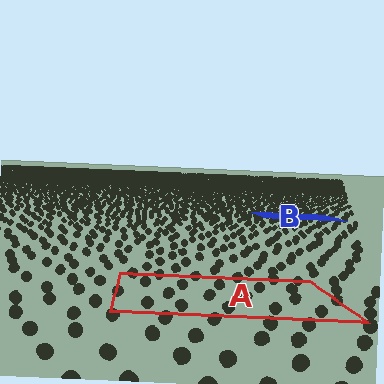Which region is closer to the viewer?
Region A is closer. The texture elements there are larger and more spread out.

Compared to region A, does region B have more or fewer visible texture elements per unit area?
Region B has more texture elements per unit area — they are packed more densely because it is farther away.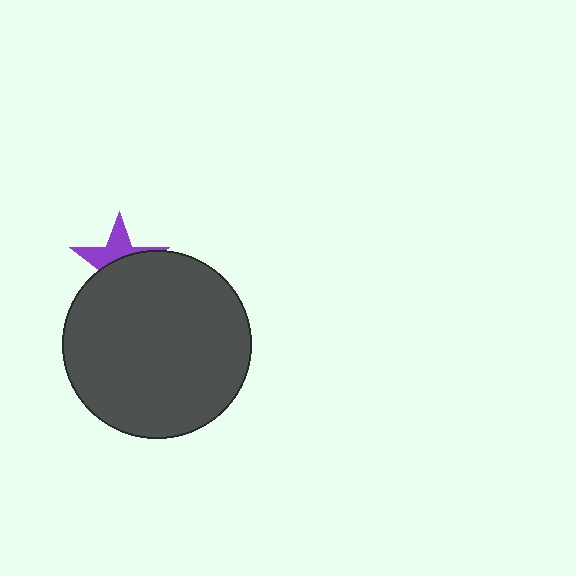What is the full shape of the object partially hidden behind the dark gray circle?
The partially hidden object is a purple star.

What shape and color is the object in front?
The object in front is a dark gray circle.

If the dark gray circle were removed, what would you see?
You would see the complete purple star.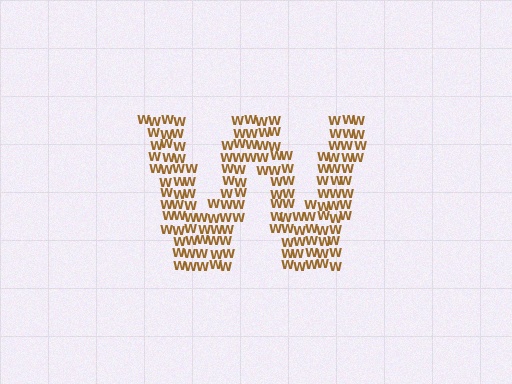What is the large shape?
The large shape is the letter W.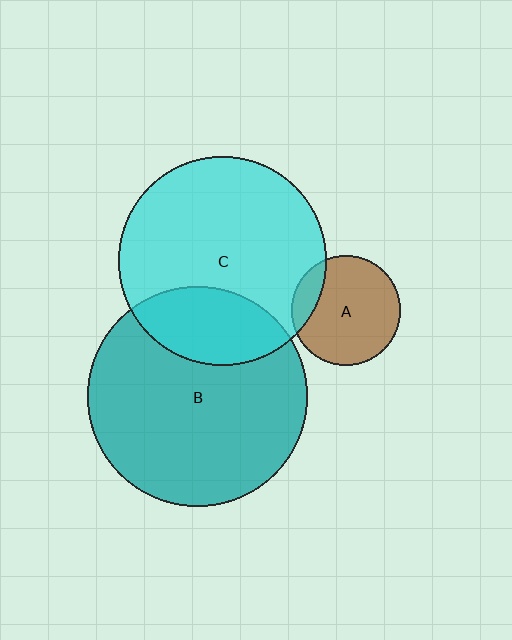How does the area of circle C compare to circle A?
Approximately 3.6 times.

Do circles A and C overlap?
Yes.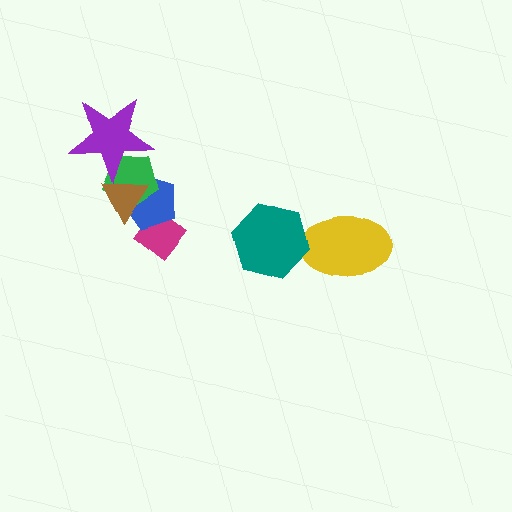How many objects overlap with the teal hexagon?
1 object overlaps with the teal hexagon.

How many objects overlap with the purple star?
2 objects overlap with the purple star.